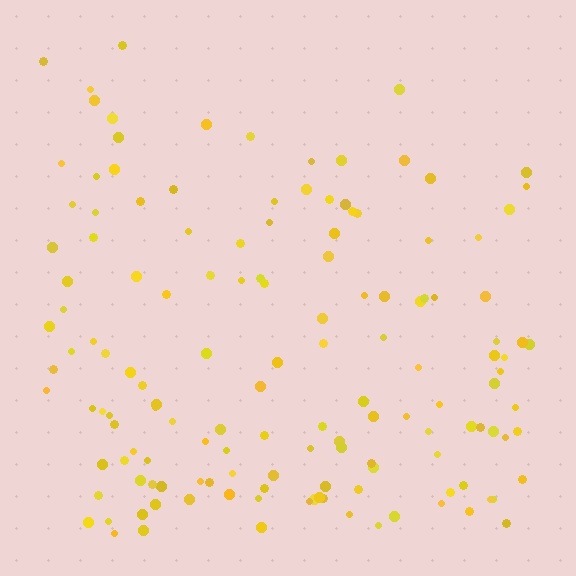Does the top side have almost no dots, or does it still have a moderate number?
Still a moderate number, just noticeably fewer than the bottom.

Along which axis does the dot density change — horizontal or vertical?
Vertical.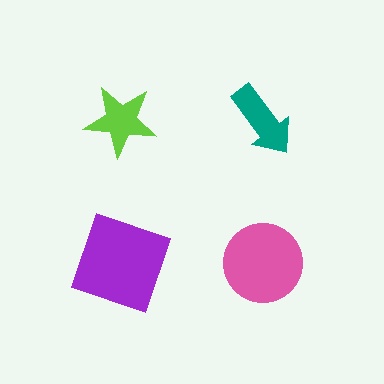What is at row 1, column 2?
A teal arrow.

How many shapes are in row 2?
2 shapes.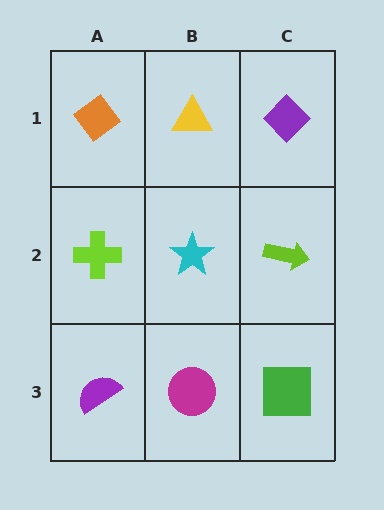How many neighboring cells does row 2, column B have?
4.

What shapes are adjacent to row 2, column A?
An orange diamond (row 1, column A), a purple semicircle (row 3, column A), a cyan star (row 2, column B).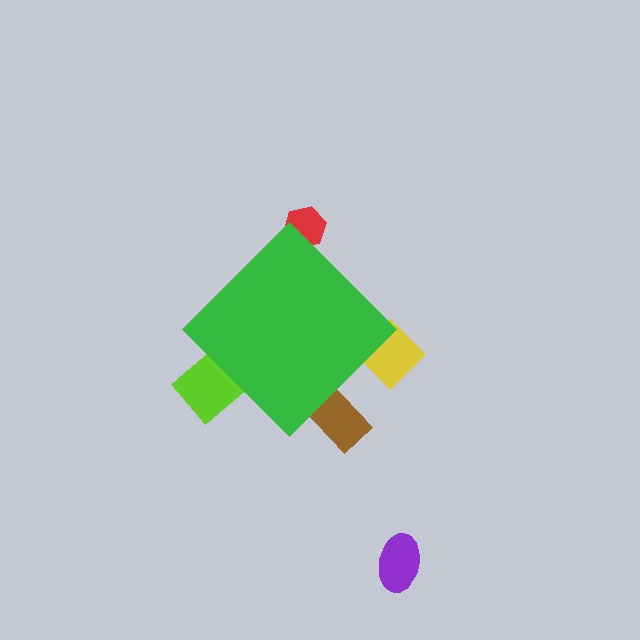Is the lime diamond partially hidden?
Yes, the lime diamond is partially hidden behind the green diamond.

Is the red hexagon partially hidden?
Yes, the red hexagon is partially hidden behind the green diamond.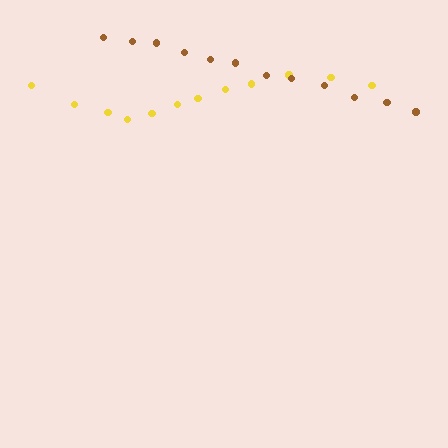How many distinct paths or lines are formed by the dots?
There are 2 distinct paths.